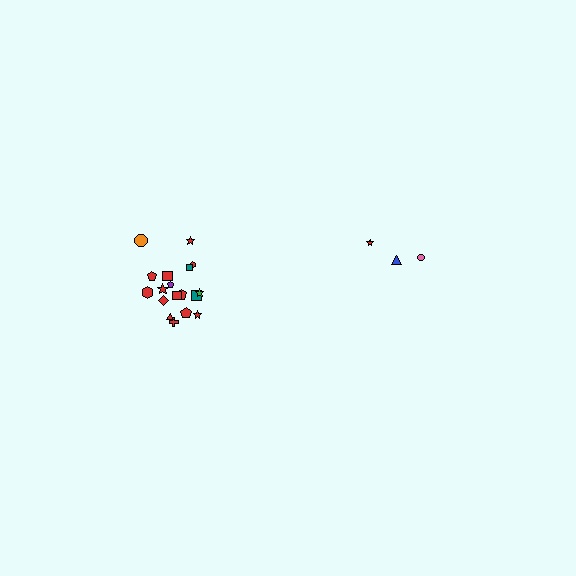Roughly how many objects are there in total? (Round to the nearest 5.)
Roughly 20 objects in total.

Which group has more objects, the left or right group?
The left group.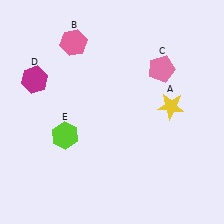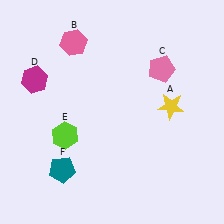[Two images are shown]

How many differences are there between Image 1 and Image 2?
There is 1 difference between the two images.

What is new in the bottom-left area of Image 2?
A teal pentagon (F) was added in the bottom-left area of Image 2.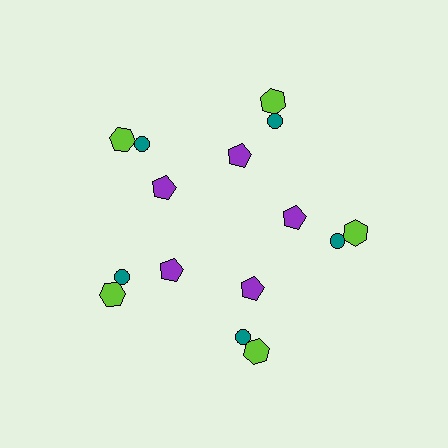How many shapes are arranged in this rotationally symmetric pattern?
There are 15 shapes, arranged in 5 groups of 3.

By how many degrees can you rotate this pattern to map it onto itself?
The pattern maps onto itself every 72 degrees of rotation.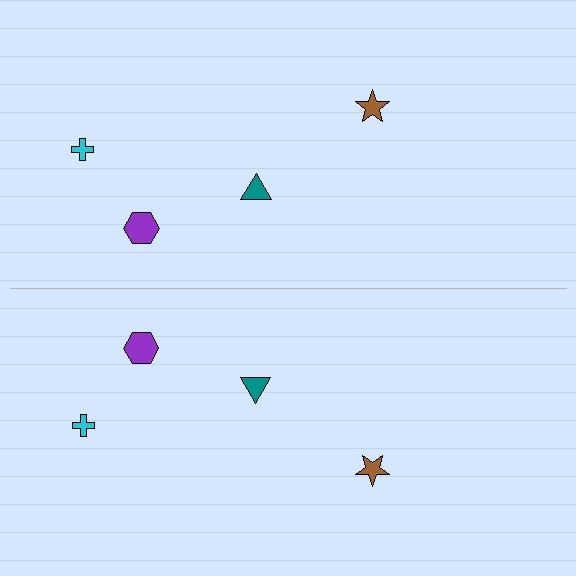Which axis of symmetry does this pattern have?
The pattern has a horizontal axis of symmetry running through the center of the image.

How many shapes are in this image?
There are 8 shapes in this image.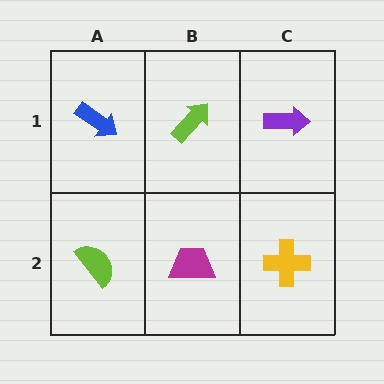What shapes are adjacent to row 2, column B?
A lime arrow (row 1, column B), a lime semicircle (row 2, column A), a yellow cross (row 2, column C).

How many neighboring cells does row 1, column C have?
2.